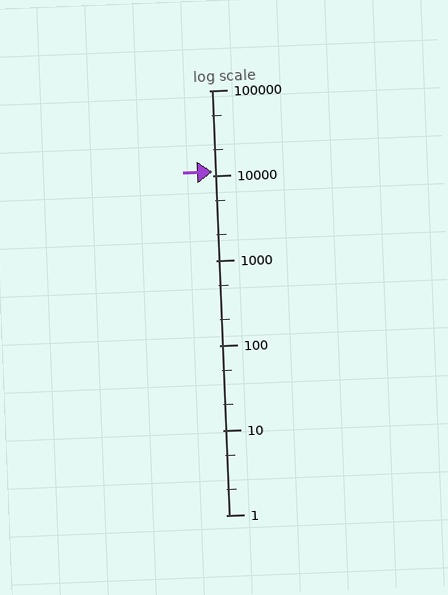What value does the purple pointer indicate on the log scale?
The pointer indicates approximately 11000.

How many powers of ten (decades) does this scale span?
The scale spans 5 decades, from 1 to 100000.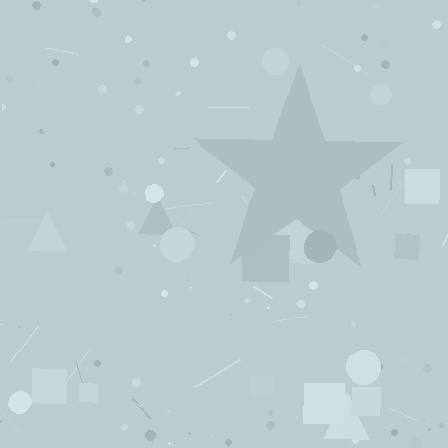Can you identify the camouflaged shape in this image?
The camouflaged shape is a star.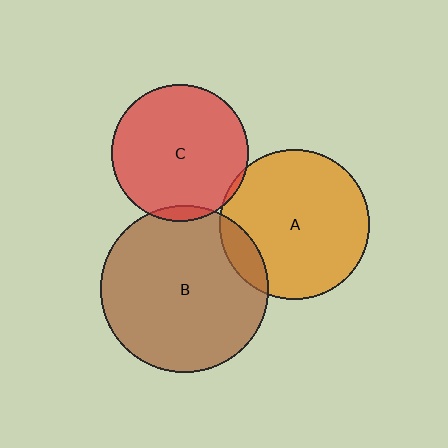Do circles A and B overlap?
Yes.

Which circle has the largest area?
Circle B (brown).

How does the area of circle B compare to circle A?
Approximately 1.2 times.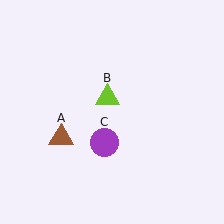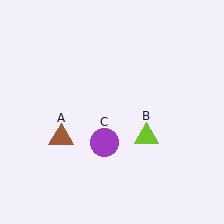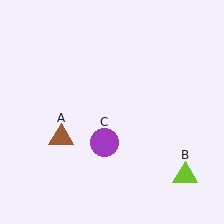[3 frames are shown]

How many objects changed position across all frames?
1 object changed position: lime triangle (object B).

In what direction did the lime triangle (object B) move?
The lime triangle (object B) moved down and to the right.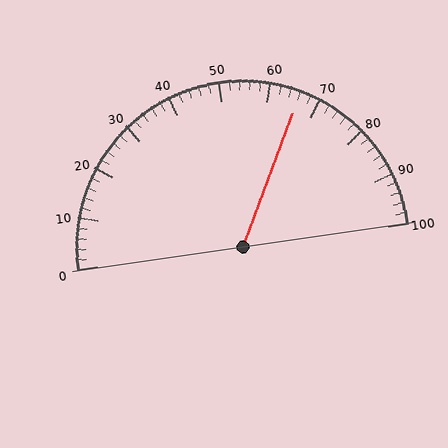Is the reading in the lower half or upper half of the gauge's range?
The reading is in the upper half of the range (0 to 100).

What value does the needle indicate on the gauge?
The needle indicates approximately 66.